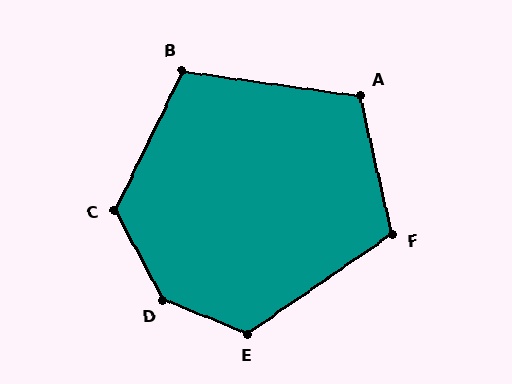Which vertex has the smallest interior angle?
B, at approximately 108 degrees.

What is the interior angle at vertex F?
Approximately 112 degrees (obtuse).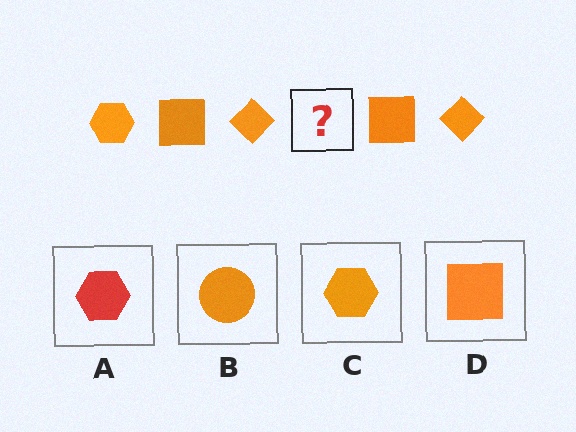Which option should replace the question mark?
Option C.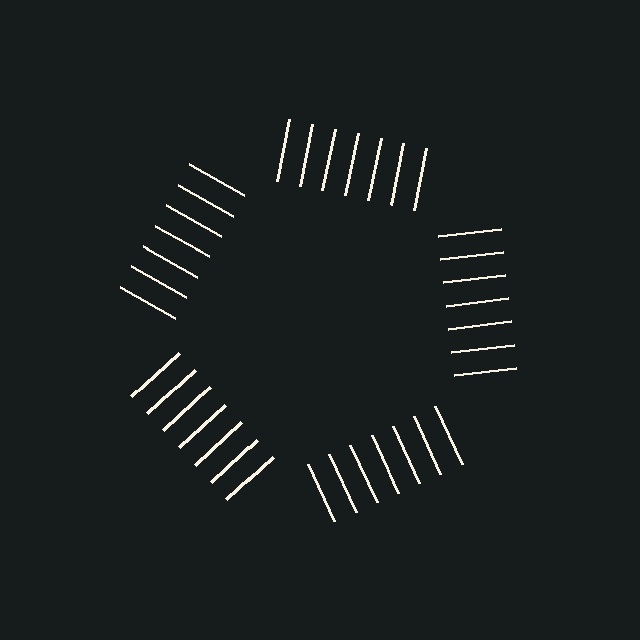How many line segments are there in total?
35 — 7 along each of the 5 edges.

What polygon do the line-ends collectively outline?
An illusory pentagon — the line segments terminate on its edges but no continuous stroke is drawn.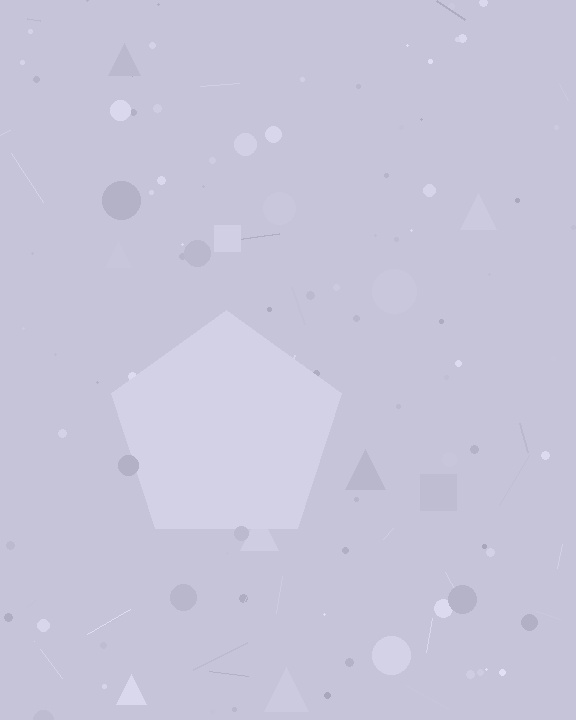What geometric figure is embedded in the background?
A pentagon is embedded in the background.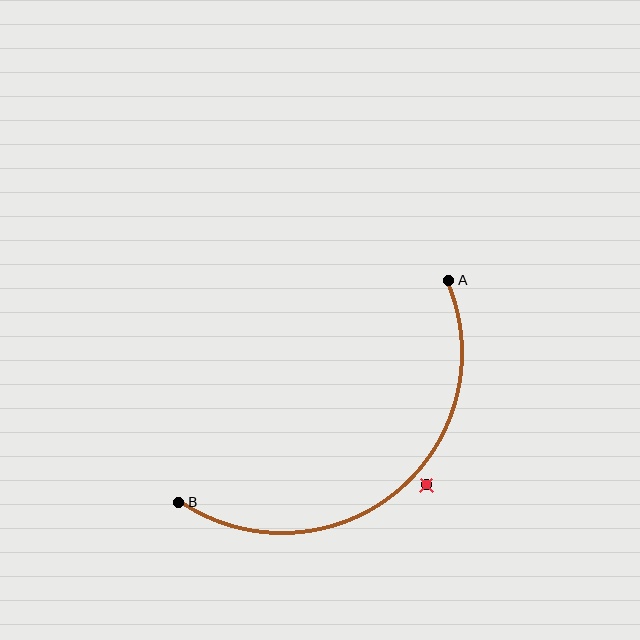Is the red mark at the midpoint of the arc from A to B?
No — the red mark does not lie on the arc at all. It sits slightly outside the curve.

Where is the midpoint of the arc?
The arc midpoint is the point on the curve farthest from the straight line joining A and B. It sits below and to the right of that line.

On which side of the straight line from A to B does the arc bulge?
The arc bulges below and to the right of the straight line connecting A and B.